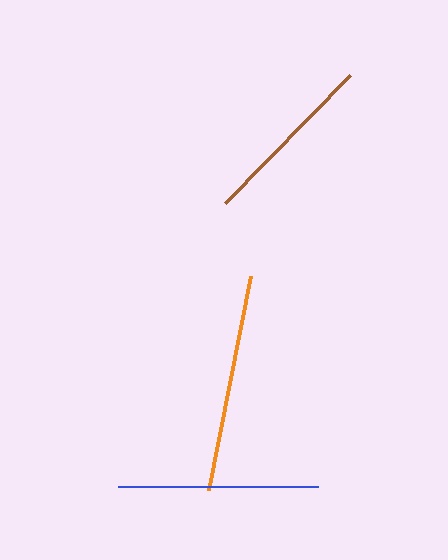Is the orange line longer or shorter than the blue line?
The orange line is longer than the blue line.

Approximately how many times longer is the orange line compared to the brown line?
The orange line is approximately 1.2 times the length of the brown line.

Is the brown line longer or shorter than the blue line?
The blue line is longer than the brown line.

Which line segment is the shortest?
The brown line is the shortest at approximately 179 pixels.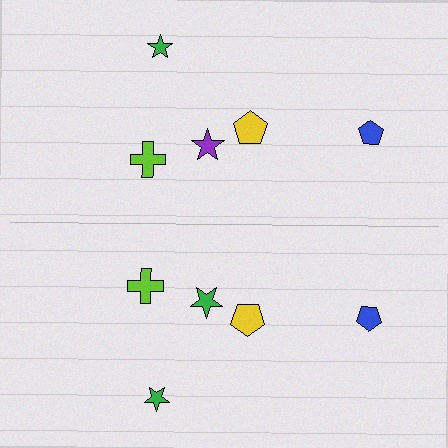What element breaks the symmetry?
The green star on the bottom side breaks the symmetry — its mirror counterpart is purple.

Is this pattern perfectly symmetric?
No, the pattern is not perfectly symmetric. The green star on the bottom side breaks the symmetry — its mirror counterpart is purple.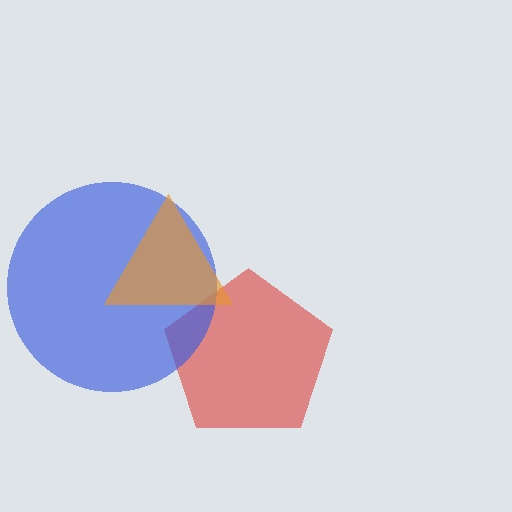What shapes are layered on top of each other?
The layered shapes are: a red pentagon, a blue circle, an orange triangle.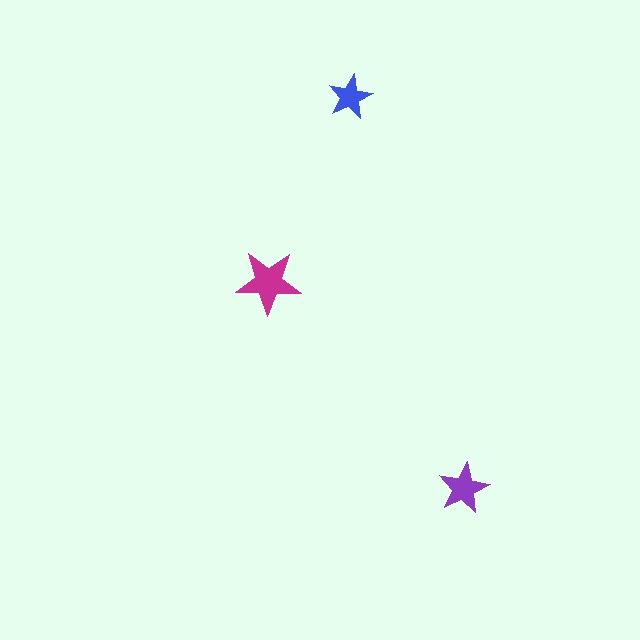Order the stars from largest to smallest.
the magenta one, the purple one, the blue one.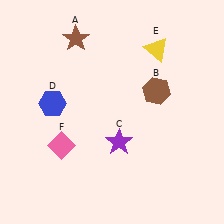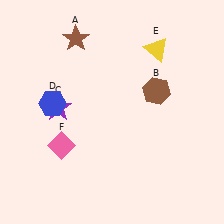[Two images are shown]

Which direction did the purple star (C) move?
The purple star (C) moved left.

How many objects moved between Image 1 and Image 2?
1 object moved between the two images.